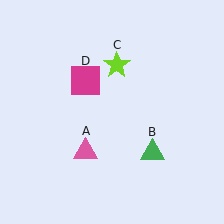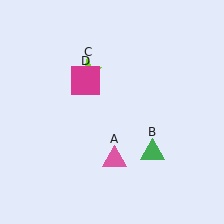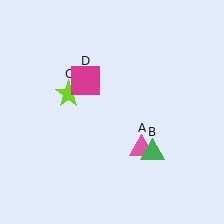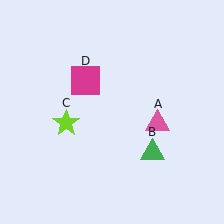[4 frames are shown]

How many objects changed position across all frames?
2 objects changed position: pink triangle (object A), lime star (object C).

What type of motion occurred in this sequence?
The pink triangle (object A), lime star (object C) rotated counterclockwise around the center of the scene.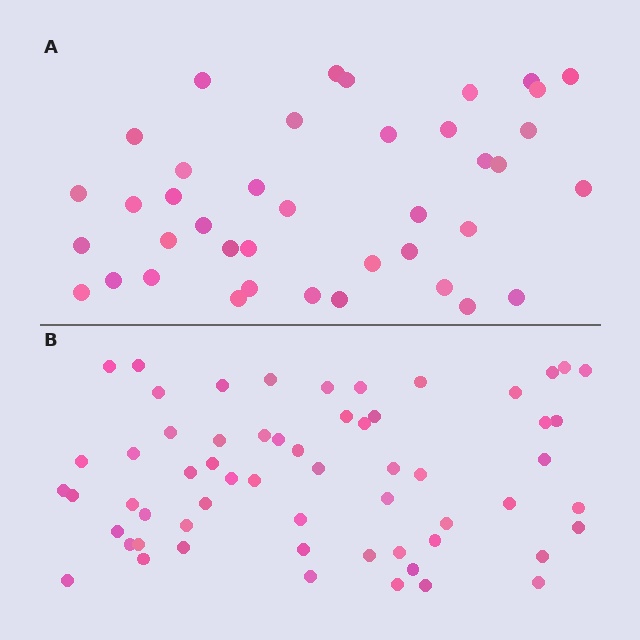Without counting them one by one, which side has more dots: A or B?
Region B (the bottom region) has more dots.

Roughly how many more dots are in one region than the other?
Region B has approximately 20 more dots than region A.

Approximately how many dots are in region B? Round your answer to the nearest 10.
About 60 dots.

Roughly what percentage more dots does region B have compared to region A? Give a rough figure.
About 50% more.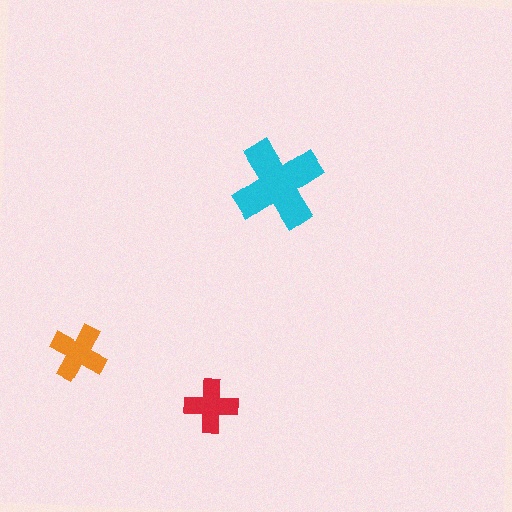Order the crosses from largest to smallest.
the cyan one, the orange one, the red one.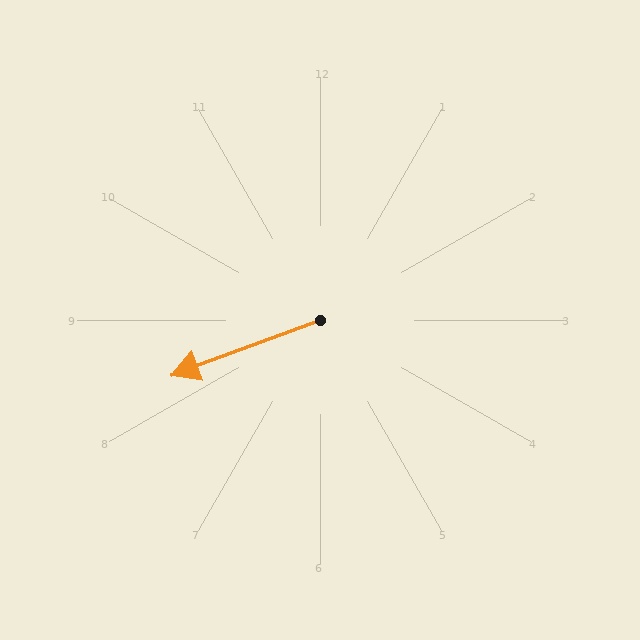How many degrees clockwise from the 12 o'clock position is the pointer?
Approximately 250 degrees.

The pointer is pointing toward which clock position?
Roughly 8 o'clock.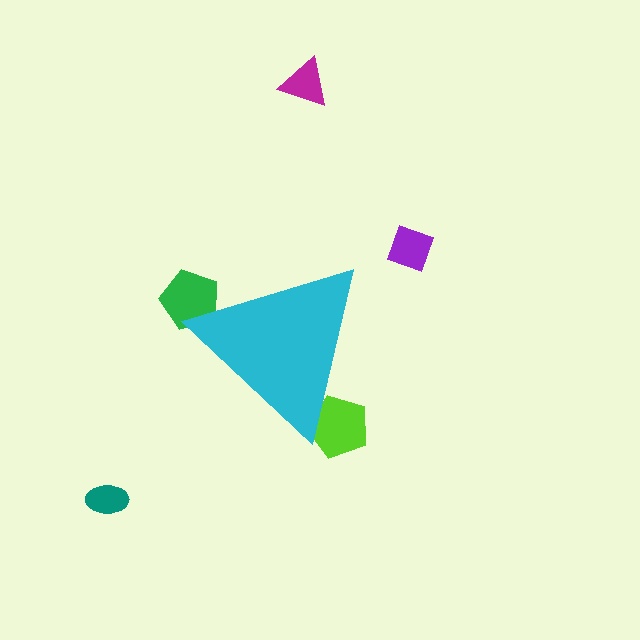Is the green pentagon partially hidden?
Yes, the green pentagon is partially hidden behind the cyan triangle.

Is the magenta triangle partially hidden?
No, the magenta triangle is fully visible.